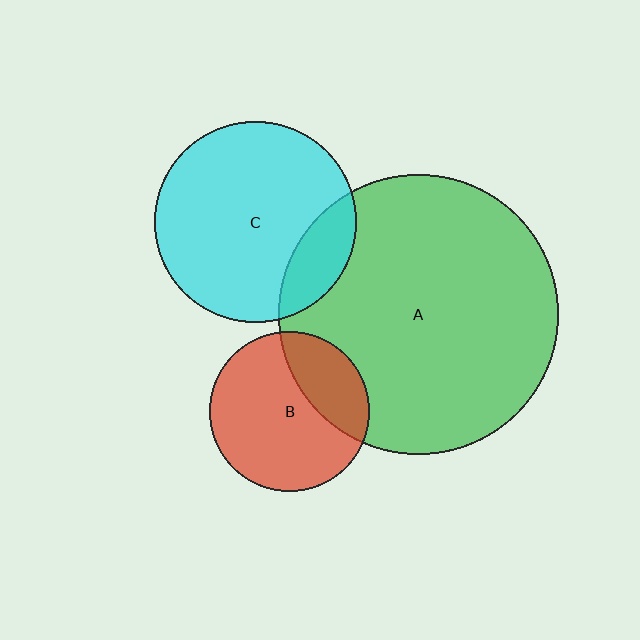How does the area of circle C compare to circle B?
Approximately 1.6 times.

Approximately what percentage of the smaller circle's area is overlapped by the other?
Approximately 30%.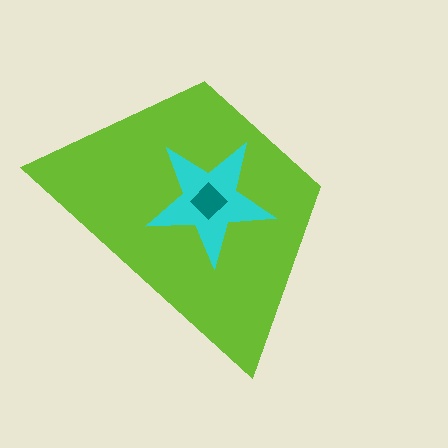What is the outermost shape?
The lime trapezoid.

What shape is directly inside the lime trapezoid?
The cyan star.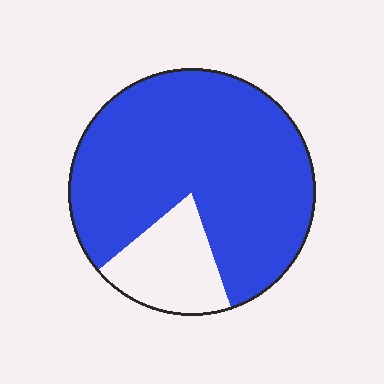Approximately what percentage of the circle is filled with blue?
Approximately 80%.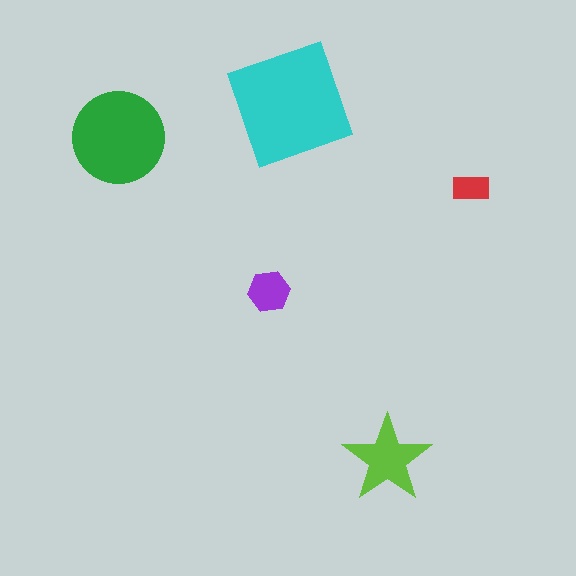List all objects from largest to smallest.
The cyan square, the green circle, the lime star, the purple hexagon, the red rectangle.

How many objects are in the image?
There are 5 objects in the image.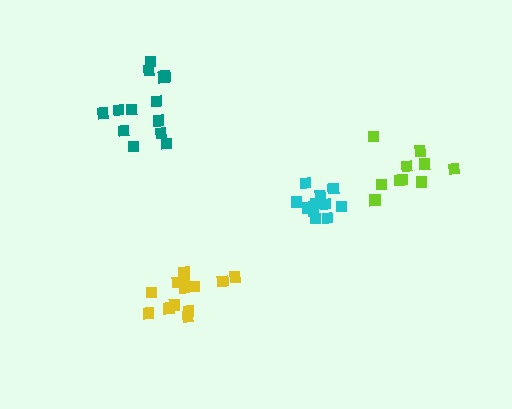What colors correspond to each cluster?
The clusters are colored: lime, teal, yellow, cyan.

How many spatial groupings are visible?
There are 4 spatial groupings.